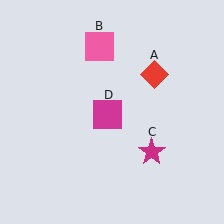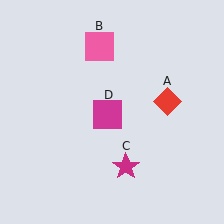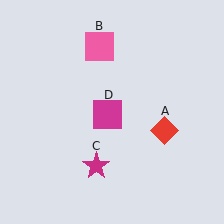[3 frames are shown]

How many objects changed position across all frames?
2 objects changed position: red diamond (object A), magenta star (object C).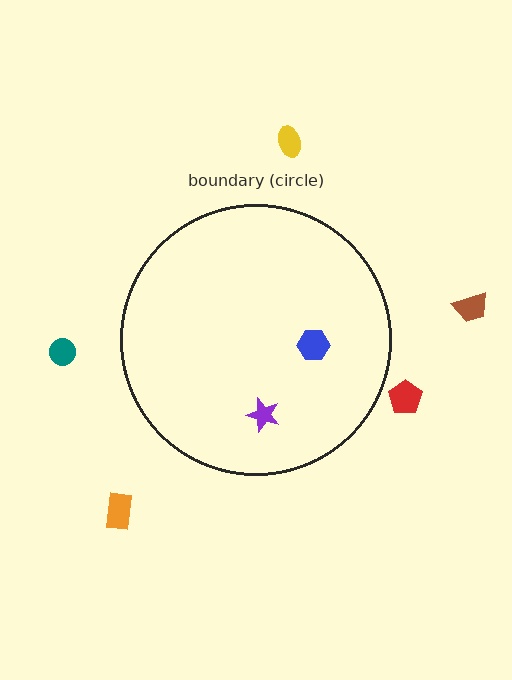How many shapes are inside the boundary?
2 inside, 5 outside.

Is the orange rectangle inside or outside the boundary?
Outside.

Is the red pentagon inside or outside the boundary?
Outside.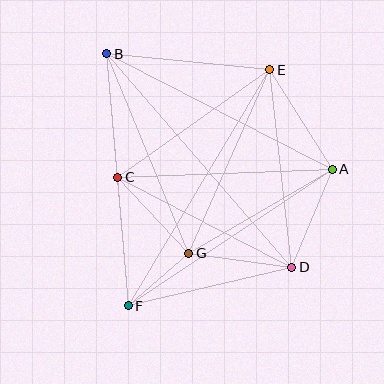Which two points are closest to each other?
Points F and G are closest to each other.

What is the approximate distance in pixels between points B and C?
The distance between B and C is approximately 124 pixels.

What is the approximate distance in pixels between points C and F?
The distance between C and F is approximately 129 pixels.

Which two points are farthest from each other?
Points B and D are farthest from each other.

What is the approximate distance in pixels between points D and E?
The distance between D and E is approximately 199 pixels.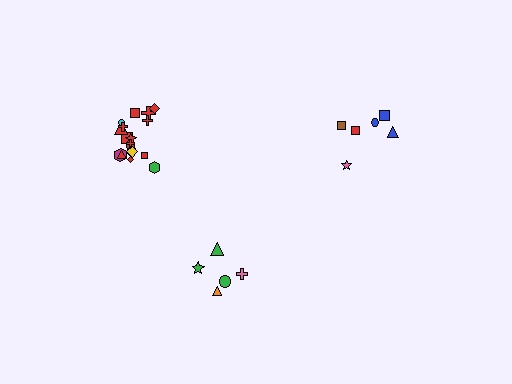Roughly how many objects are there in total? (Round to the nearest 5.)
Roughly 30 objects in total.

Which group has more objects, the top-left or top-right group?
The top-left group.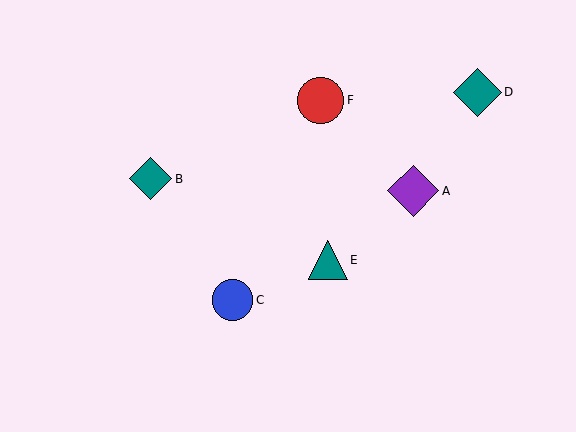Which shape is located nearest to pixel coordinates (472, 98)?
The teal diamond (labeled D) at (478, 92) is nearest to that location.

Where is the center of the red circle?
The center of the red circle is at (321, 100).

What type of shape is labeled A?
Shape A is a purple diamond.